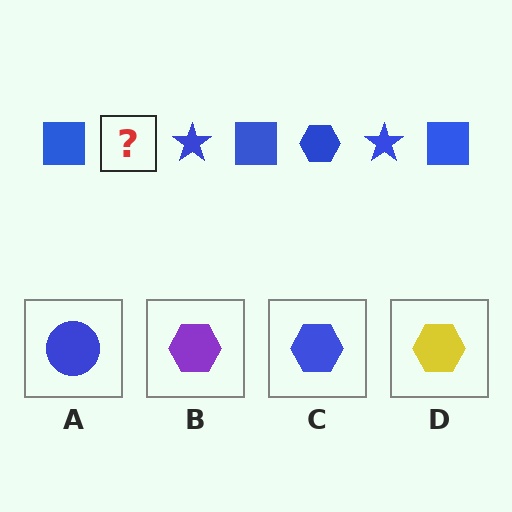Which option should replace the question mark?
Option C.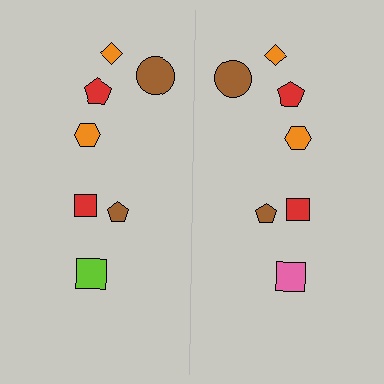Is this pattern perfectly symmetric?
No, the pattern is not perfectly symmetric. The pink square on the right side breaks the symmetry — its mirror counterpart is lime.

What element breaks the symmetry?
The pink square on the right side breaks the symmetry — its mirror counterpart is lime.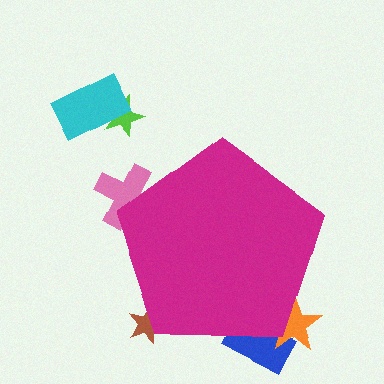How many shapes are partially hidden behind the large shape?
4 shapes are partially hidden.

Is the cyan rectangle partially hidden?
No, the cyan rectangle is fully visible.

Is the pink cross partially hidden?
Yes, the pink cross is partially hidden behind the magenta pentagon.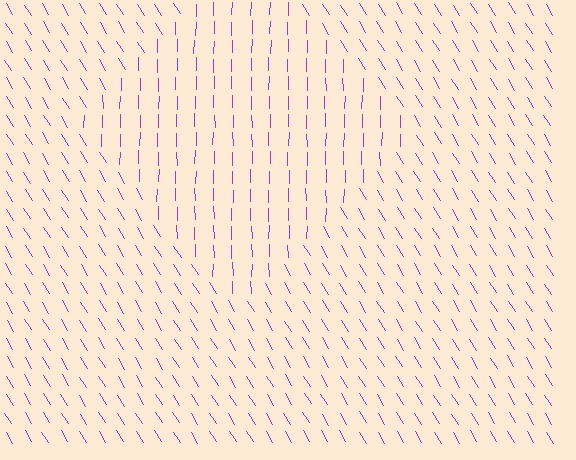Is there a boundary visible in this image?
Yes, there is a texture boundary formed by a change in line orientation.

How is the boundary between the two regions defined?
The boundary is defined purely by a change in line orientation (approximately 32 degrees difference). All lines are the same color and thickness.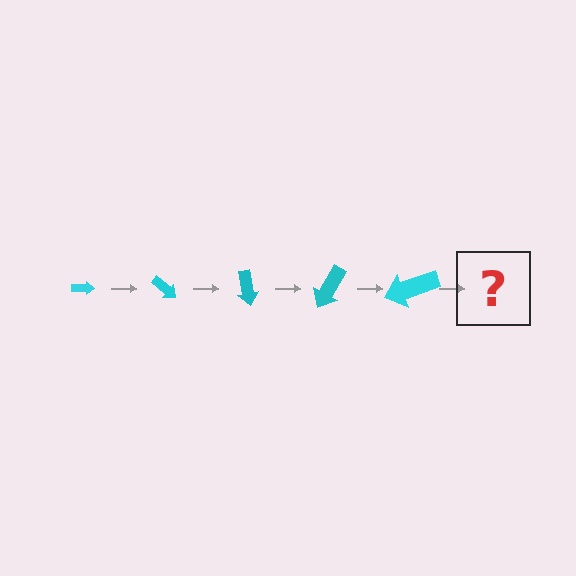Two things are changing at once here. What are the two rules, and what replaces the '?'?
The two rules are that the arrow grows larger each step and it rotates 40 degrees each step. The '?' should be an arrow, larger than the previous one and rotated 200 degrees from the start.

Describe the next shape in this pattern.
It should be an arrow, larger than the previous one and rotated 200 degrees from the start.